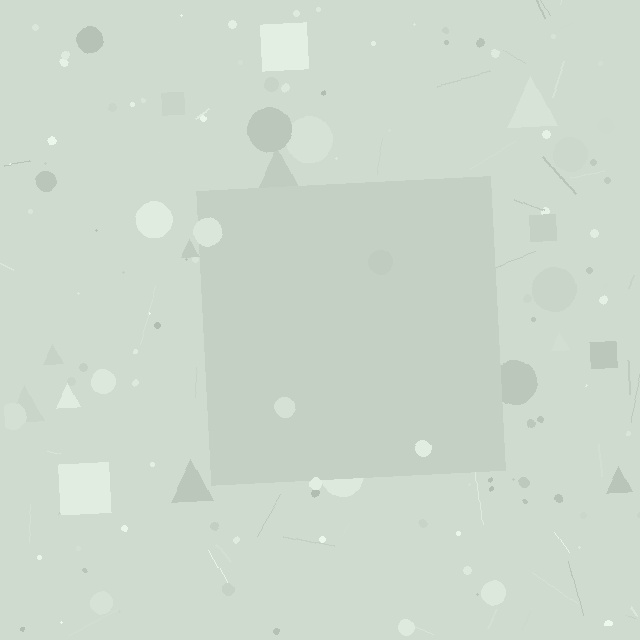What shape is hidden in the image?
A square is hidden in the image.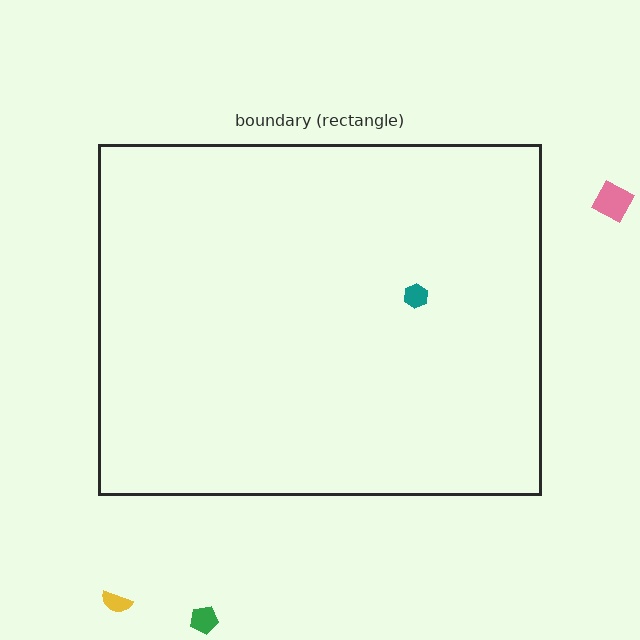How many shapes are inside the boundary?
1 inside, 3 outside.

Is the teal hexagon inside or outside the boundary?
Inside.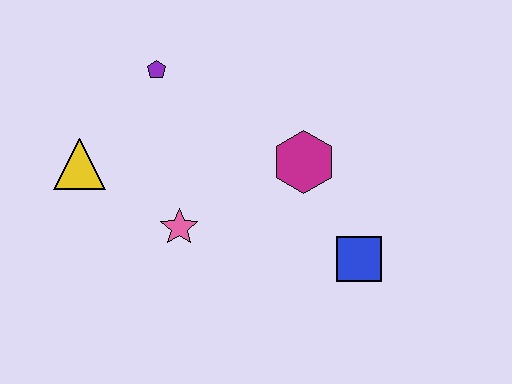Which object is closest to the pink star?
The yellow triangle is closest to the pink star.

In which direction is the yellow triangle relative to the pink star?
The yellow triangle is to the left of the pink star.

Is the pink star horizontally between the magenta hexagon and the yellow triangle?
Yes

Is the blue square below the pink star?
Yes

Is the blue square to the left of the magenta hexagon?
No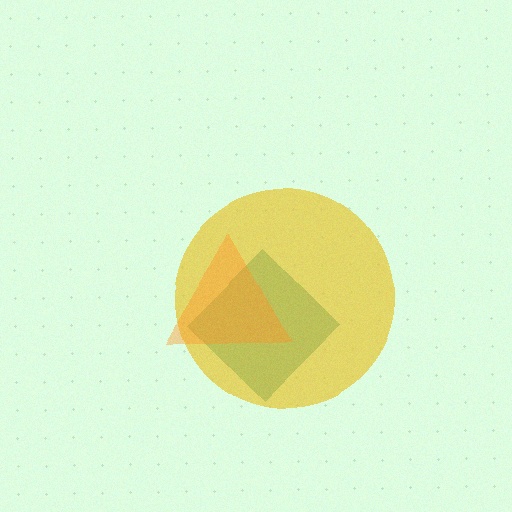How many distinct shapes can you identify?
There are 3 distinct shapes: a teal diamond, a yellow circle, an orange triangle.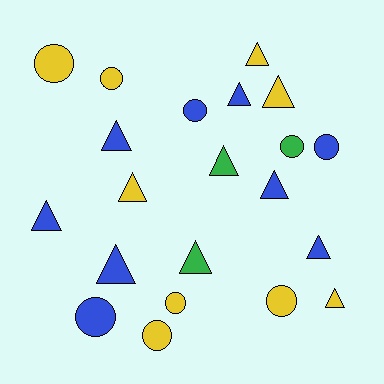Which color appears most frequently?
Blue, with 9 objects.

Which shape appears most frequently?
Triangle, with 12 objects.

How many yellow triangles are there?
There are 4 yellow triangles.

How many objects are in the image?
There are 21 objects.